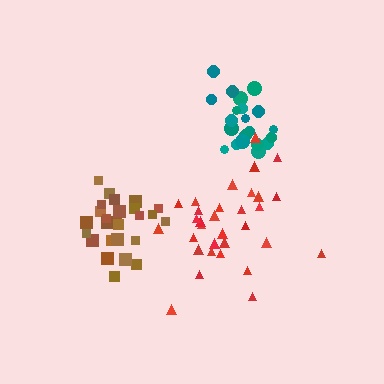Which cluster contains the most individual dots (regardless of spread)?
Red (32).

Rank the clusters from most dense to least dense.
brown, teal, red.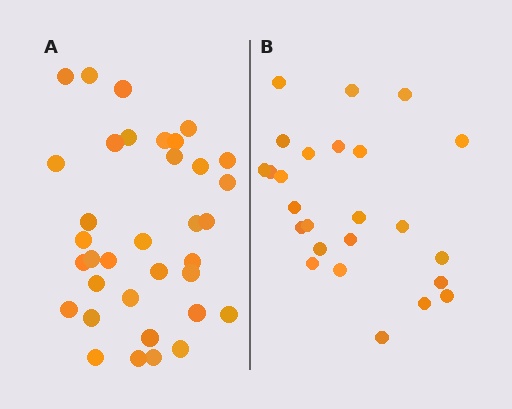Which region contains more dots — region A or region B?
Region A (the left region) has more dots.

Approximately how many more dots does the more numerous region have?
Region A has roughly 10 or so more dots than region B.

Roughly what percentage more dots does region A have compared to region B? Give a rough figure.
About 40% more.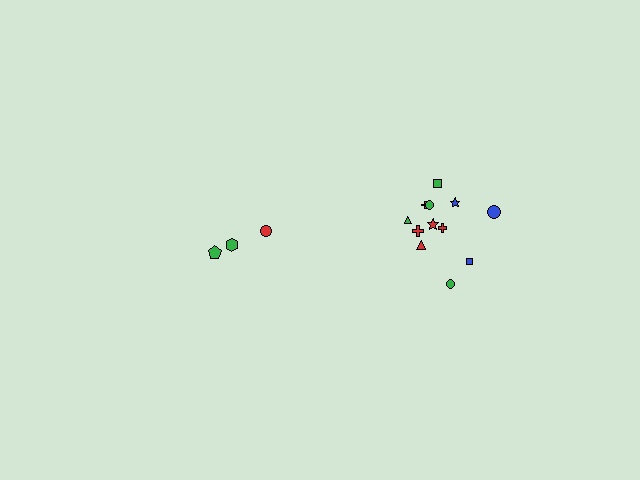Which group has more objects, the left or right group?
The right group.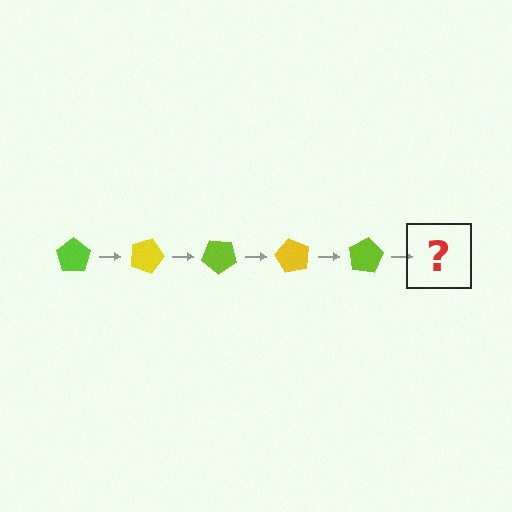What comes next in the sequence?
The next element should be a yellow pentagon, rotated 100 degrees from the start.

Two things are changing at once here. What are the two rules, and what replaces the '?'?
The two rules are that it rotates 20 degrees each step and the color cycles through lime and yellow. The '?' should be a yellow pentagon, rotated 100 degrees from the start.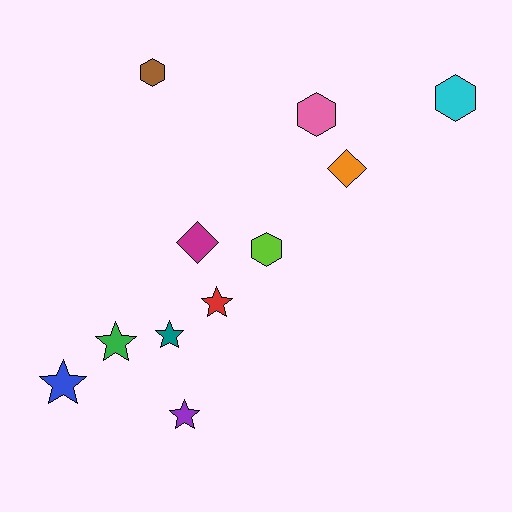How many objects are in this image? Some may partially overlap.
There are 11 objects.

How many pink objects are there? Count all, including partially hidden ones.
There is 1 pink object.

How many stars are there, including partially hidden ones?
There are 5 stars.